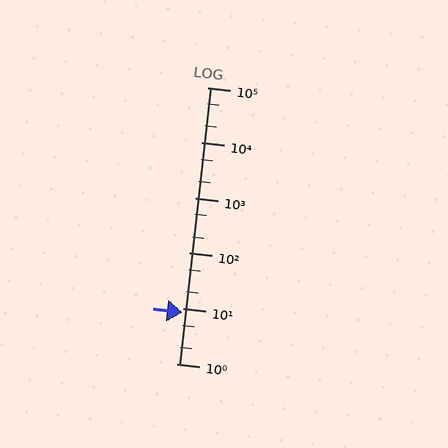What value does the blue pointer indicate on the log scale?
The pointer indicates approximately 8.3.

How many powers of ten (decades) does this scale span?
The scale spans 5 decades, from 1 to 100000.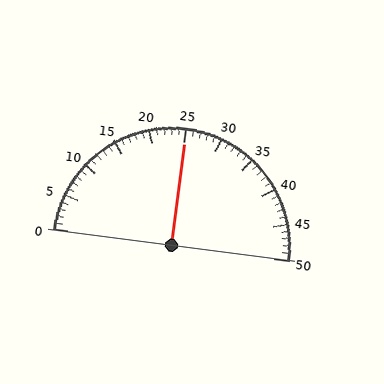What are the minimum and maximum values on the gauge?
The gauge ranges from 0 to 50.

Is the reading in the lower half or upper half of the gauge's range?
The reading is in the upper half of the range (0 to 50).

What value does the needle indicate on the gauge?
The needle indicates approximately 25.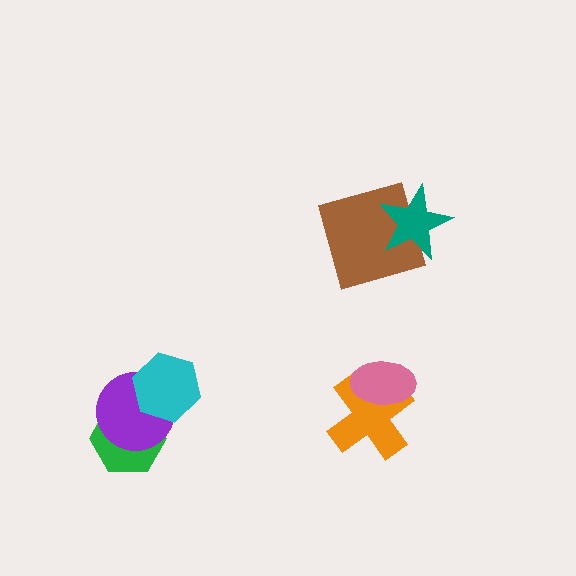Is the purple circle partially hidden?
Yes, it is partially covered by another shape.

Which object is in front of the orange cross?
The pink ellipse is in front of the orange cross.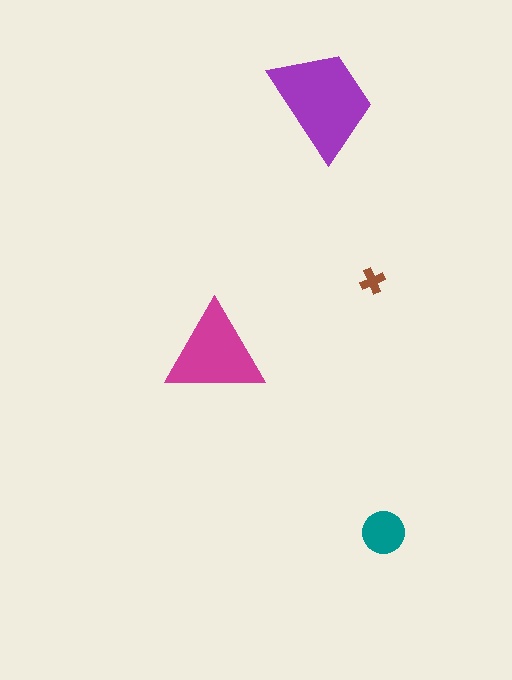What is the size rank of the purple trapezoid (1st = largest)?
1st.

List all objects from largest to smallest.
The purple trapezoid, the magenta triangle, the teal circle, the brown cross.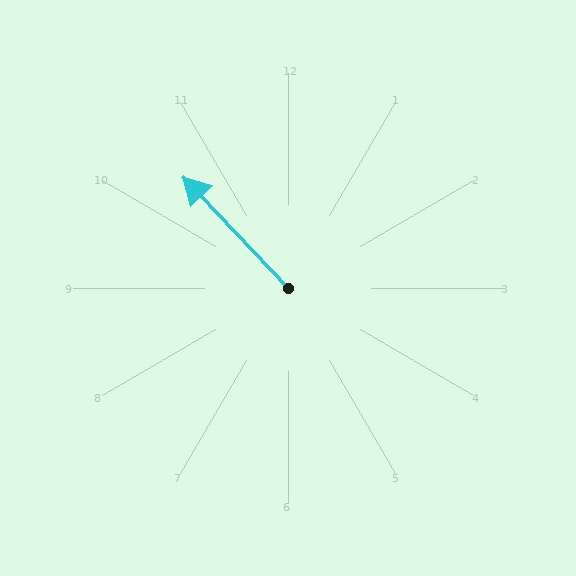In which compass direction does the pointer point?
Northwest.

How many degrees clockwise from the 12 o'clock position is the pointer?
Approximately 317 degrees.